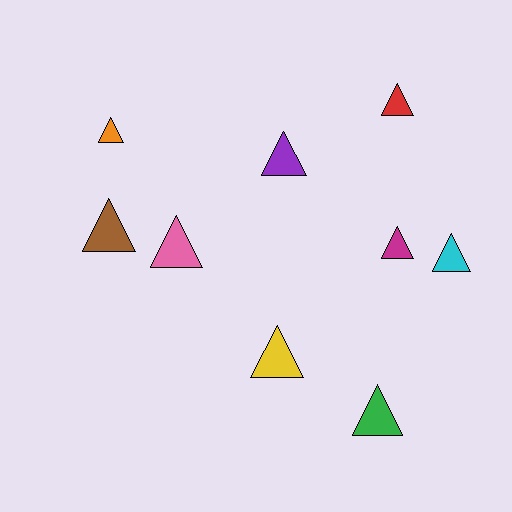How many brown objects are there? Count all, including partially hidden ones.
There is 1 brown object.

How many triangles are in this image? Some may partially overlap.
There are 9 triangles.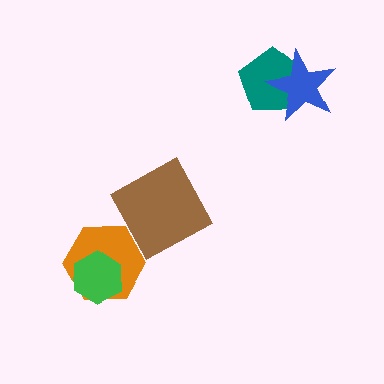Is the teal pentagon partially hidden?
Yes, it is partially covered by another shape.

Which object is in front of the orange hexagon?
The green hexagon is in front of the orange hexagon.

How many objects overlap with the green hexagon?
1 object overlaps with the green hexagon.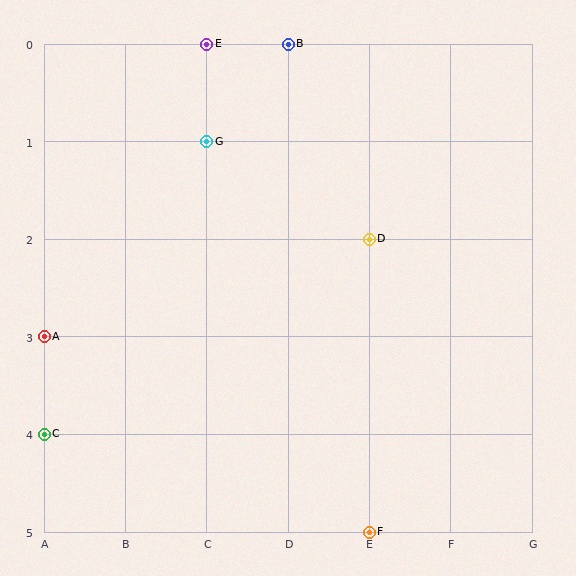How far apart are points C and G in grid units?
Points C and G are 2 columns and 3 rows apart (about 3.6 grid units diagonally).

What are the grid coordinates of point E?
Point E is at grid coordinates (C, 0).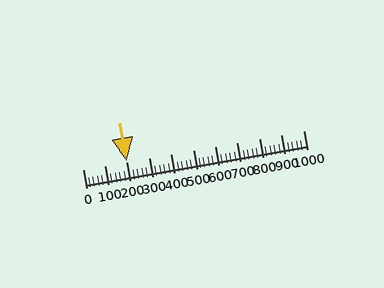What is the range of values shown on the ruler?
The ruler shows values from 0 to 1000.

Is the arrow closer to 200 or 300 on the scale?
The arrow is closer to 200.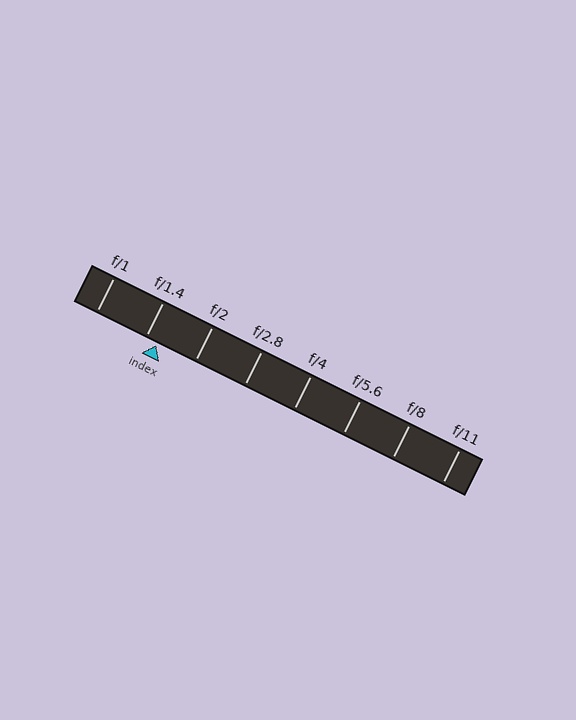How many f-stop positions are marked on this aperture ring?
There are 8 f-stop positions marked.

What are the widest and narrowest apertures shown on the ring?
The widest aperture shown is f/1 and the narrowest is f/11.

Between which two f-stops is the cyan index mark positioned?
The index mark is between f/1.4 and f/2.